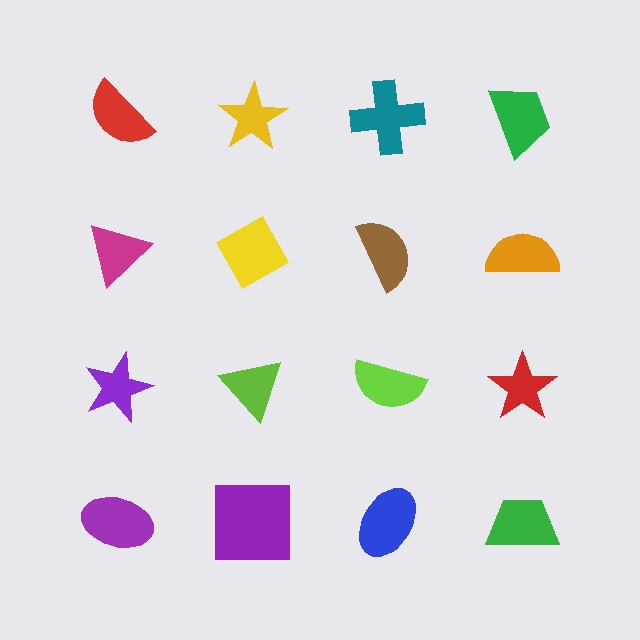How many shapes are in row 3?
4 shapes.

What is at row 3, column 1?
A purple star.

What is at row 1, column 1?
A red semicircle.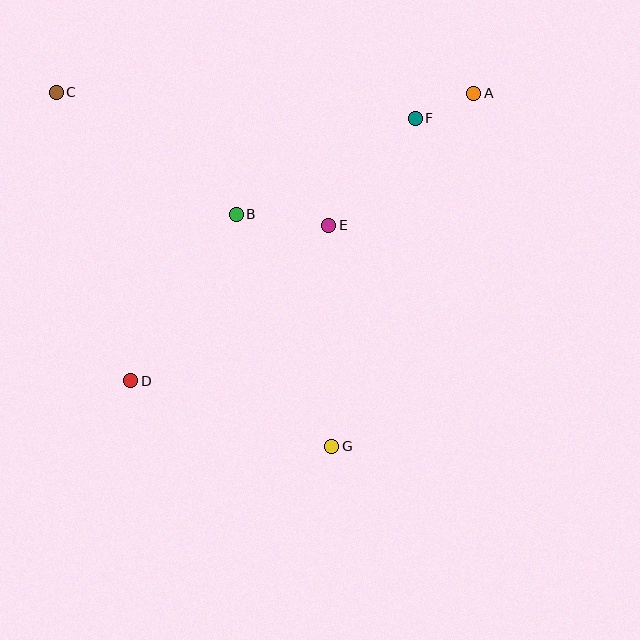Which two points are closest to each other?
Points A and F are closest to each other.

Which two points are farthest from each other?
Points C and G are farthest from each other.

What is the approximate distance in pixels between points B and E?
The distance between B and E is approximately 93 pixels.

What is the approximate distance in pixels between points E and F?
The distance between E and F is approximately 137 pixels.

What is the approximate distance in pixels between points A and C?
The distance between A and C is approximately 417 pixels.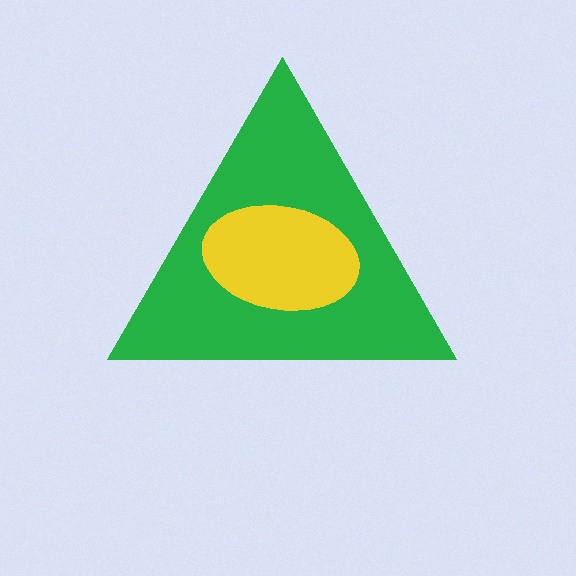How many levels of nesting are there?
2.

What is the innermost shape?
The yellow ellipse.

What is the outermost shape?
The green triangle.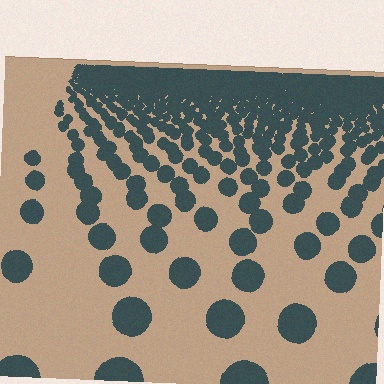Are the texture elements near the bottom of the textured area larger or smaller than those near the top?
Larger. Near the bottom, elements are closer to the viewer and appear at a bigger on-screen size.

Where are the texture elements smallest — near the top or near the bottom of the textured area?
Near the top.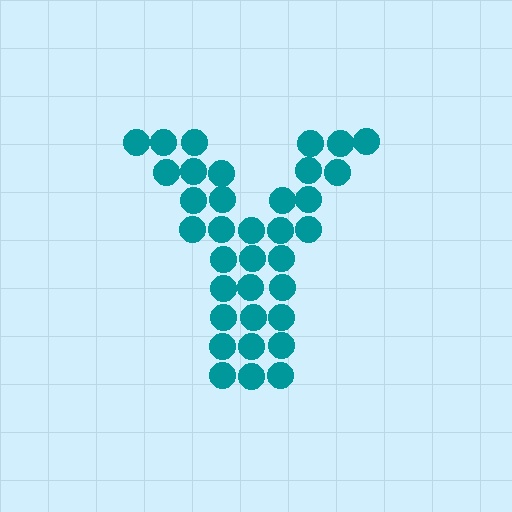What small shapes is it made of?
It is made of small circles.